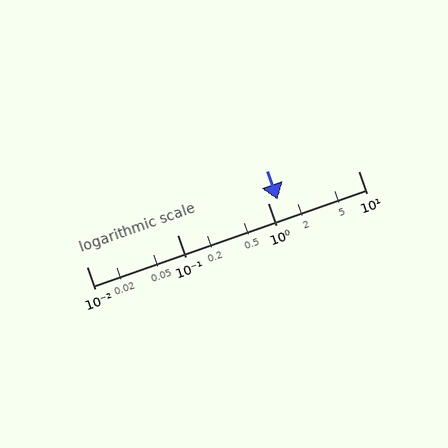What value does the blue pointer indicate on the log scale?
The pointer indicates approximately 1.3.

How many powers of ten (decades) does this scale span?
The scale spans 3 decades, from 0.01 to 10.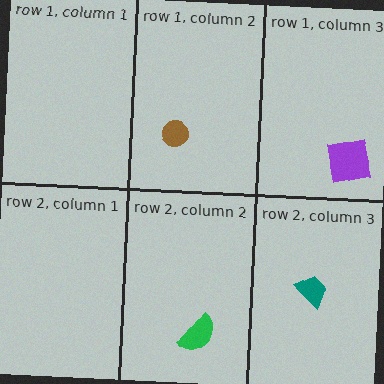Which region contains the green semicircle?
The row 2, column 2 region.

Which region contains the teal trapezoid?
The row 2, column 3 region.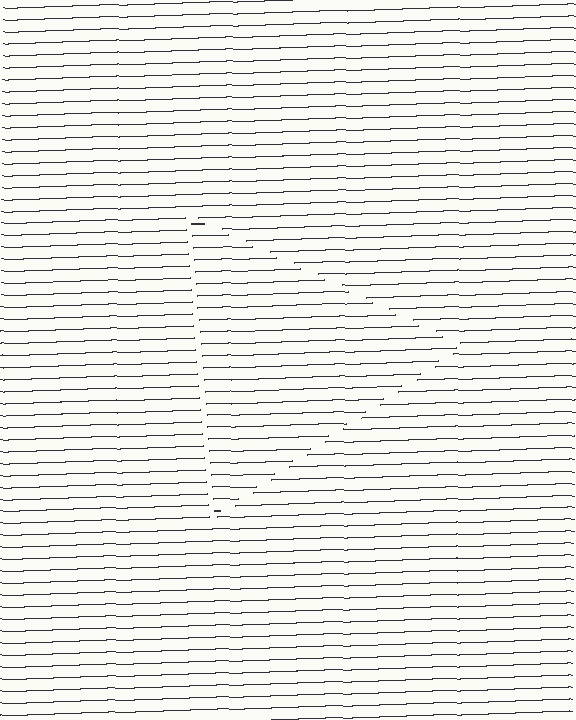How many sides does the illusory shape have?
3 sides — the line-ends trace a triangle.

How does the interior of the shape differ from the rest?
The interior of the shape contains the same grating, shifted by half a period — the contour is defined by the phase discontinuity where line-ends from the inner and outer gratings abut.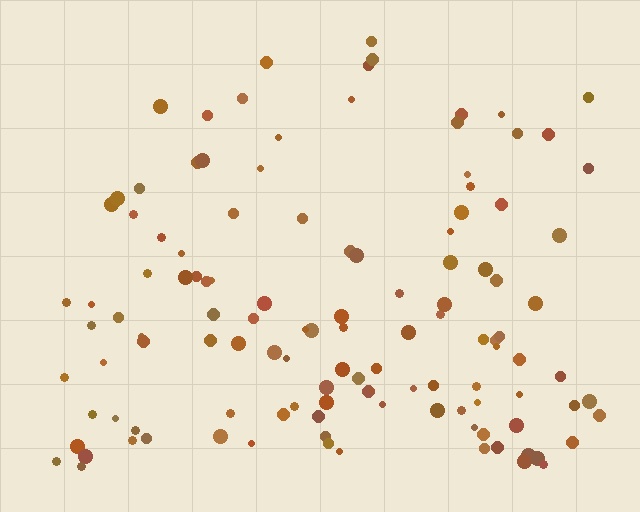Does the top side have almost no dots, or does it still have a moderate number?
Still a moderate number, just noticeably fewer than the bottom.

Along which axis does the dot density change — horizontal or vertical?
Vertical.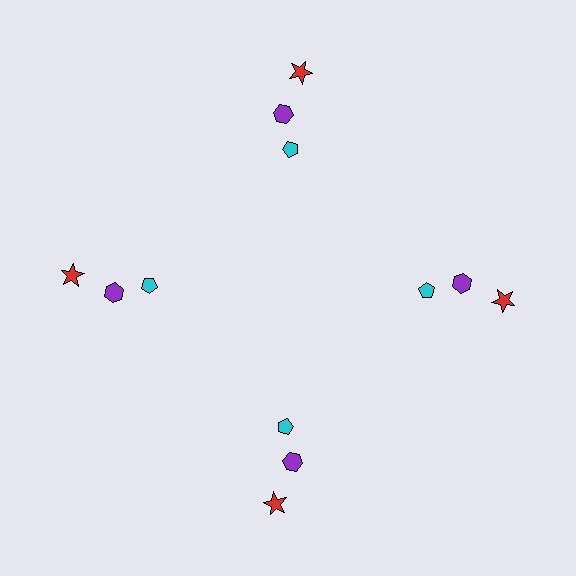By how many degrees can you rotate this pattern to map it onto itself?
The pattern maps onto itself every 90 degrees of rotation.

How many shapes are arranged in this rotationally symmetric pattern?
There are 12 shapes, arranged in 4 groups of 3.